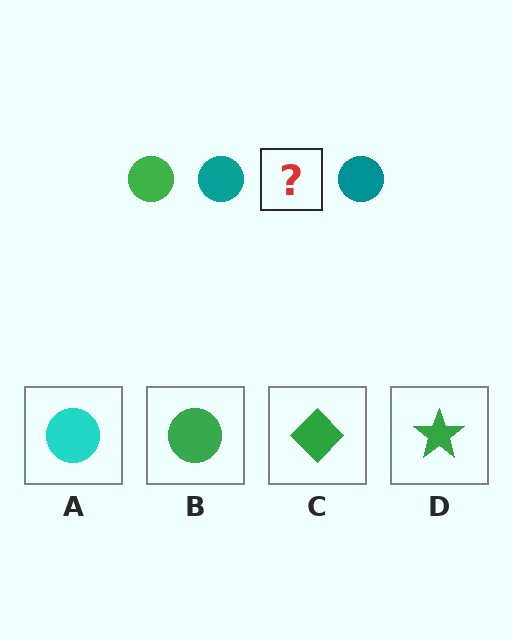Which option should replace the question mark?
Option B.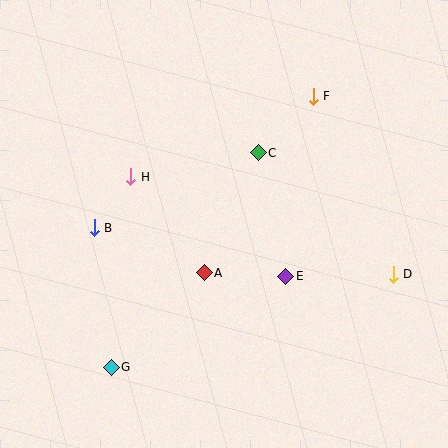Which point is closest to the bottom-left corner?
Point G is closest to the bottom-left corner.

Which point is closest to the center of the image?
Point A at (204, 273) is closest to the center.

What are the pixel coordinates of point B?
Point B is at (94, 228).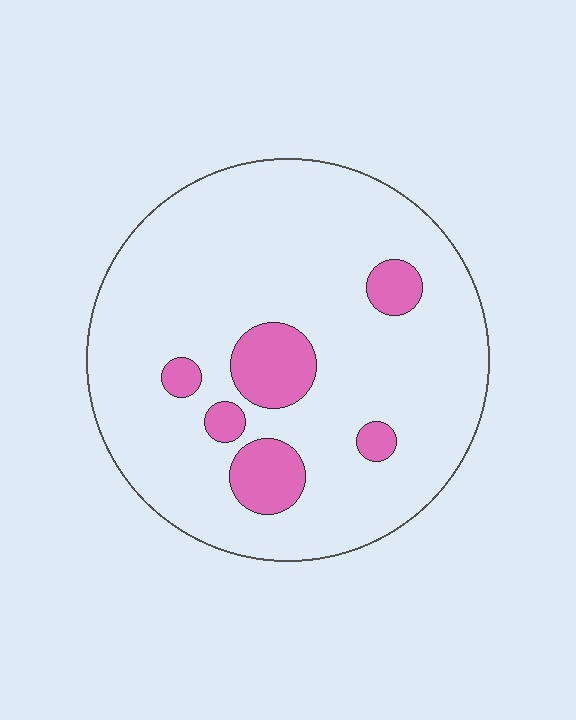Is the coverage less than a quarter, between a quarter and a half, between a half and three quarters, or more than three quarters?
Less than a quarter.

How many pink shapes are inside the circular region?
6.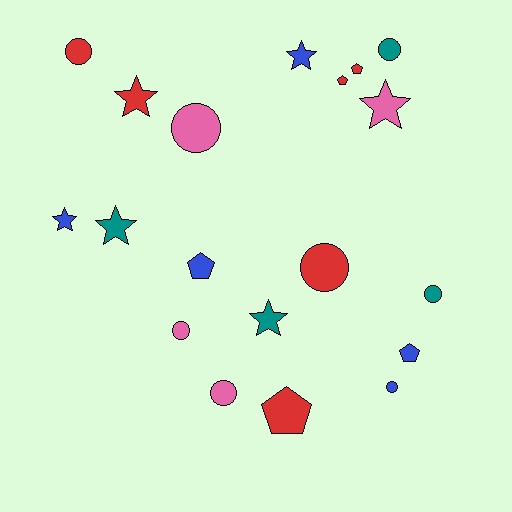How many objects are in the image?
There are 19 objects.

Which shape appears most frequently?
Circle, with 8 objects.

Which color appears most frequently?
Red, with 6 objects.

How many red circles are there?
There are 2 red circles.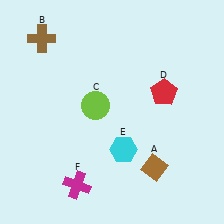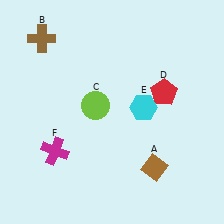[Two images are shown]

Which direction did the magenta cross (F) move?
The magenta cross (F) moved up.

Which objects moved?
The objects that moved are: the cyan hexagon (E), the magenta cross (F).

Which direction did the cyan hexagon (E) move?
The cyan hexagon (E) moved up.